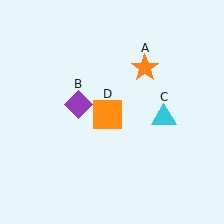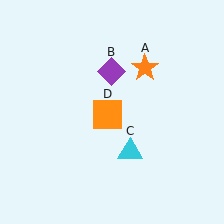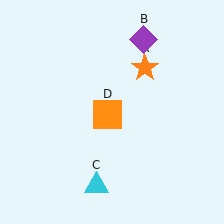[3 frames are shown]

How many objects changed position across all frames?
2 objects changed position: purple diamond (object B), cyan triangle (object C).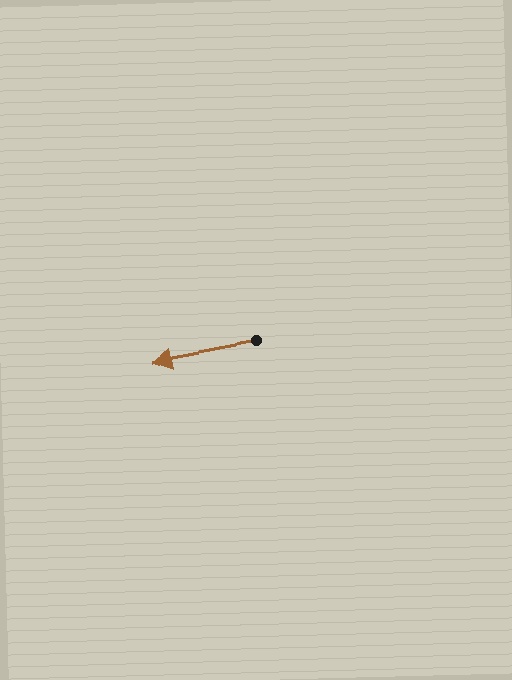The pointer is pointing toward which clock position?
Roughly 9 o'clock.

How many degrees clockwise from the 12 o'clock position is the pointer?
Approximately 259 degrees.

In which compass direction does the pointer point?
West.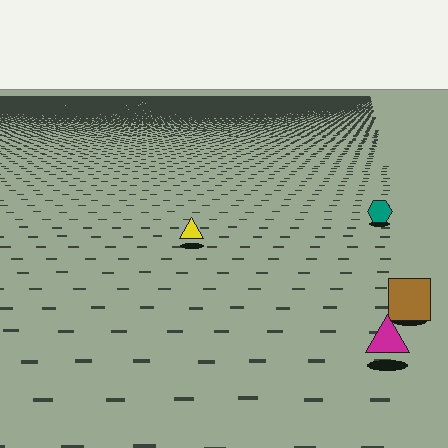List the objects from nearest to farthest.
From nearest to farthest: the magenta triangle, the brown square, the yellow triangle, the teal hexagon.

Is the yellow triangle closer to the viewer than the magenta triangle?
No. The magenta triangle is closer — you can tell from the texture gradient: the ground texture is coarser near it.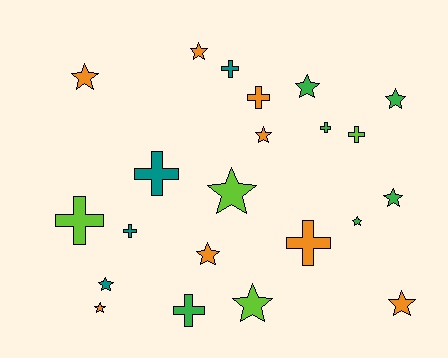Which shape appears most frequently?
Star, with 13 objects.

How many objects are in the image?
There are 22 objects.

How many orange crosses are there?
There are 2 orange crosses.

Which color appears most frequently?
Orange, with 8 objects.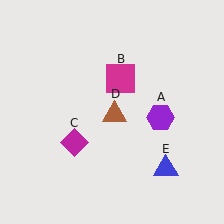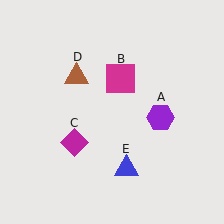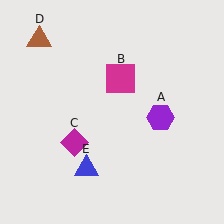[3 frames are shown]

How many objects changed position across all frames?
2 objects changed position: brown triangle (object D), blue triangle (object E).